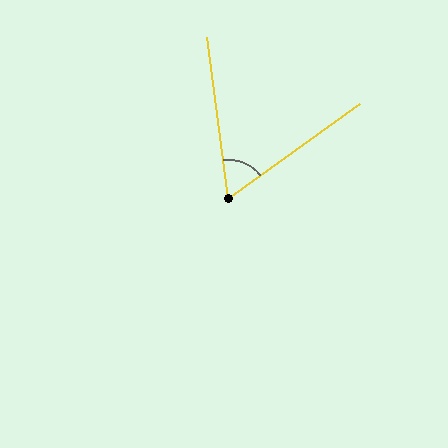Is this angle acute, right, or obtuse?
It is acute.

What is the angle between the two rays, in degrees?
Approximately 62 degrees.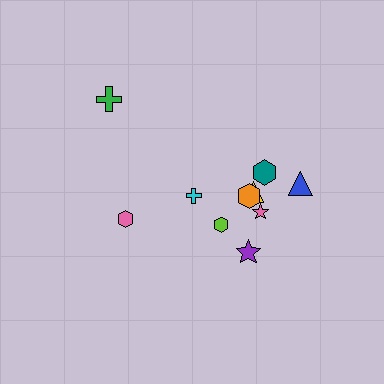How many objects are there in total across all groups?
There are 10 objects.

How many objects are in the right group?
There are 7 objects.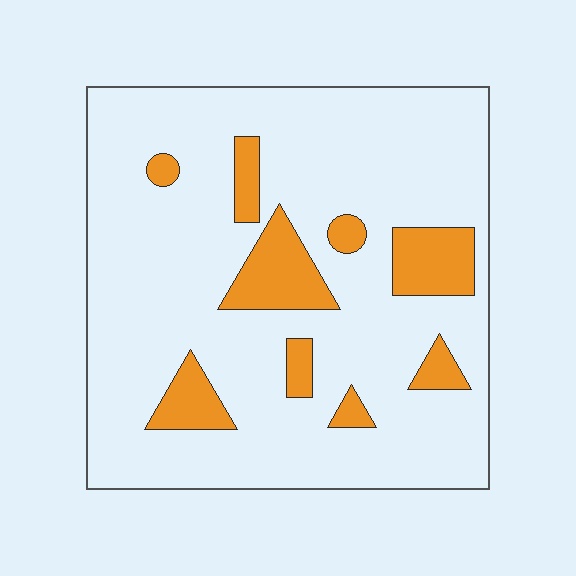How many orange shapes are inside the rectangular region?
9.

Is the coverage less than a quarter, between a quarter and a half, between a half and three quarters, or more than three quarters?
Less than a quarter.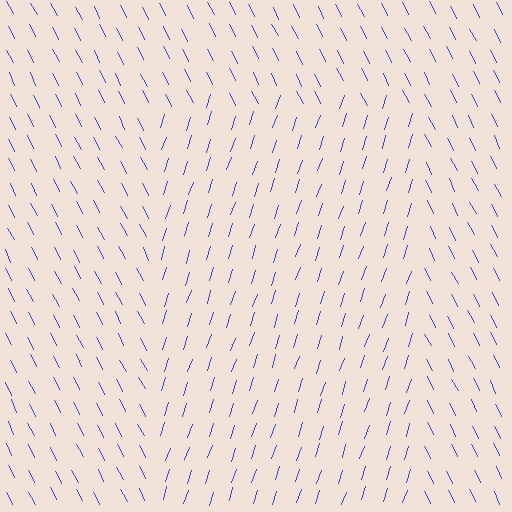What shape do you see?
I see a rectangle.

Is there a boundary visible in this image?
Yes, there is a texture boundary formed by a change in line orientation.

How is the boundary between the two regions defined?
The boundary is defined purely by a change in line orientation (approximately 45 degrees difference). All lines are the same color and thickness.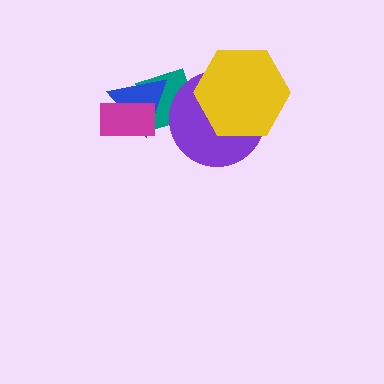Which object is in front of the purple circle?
The yellow hexagon is in front of the purple circle.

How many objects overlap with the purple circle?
2 objects overlap with the purple circle.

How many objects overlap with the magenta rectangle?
2 objects overlap with the magenta rectangle.